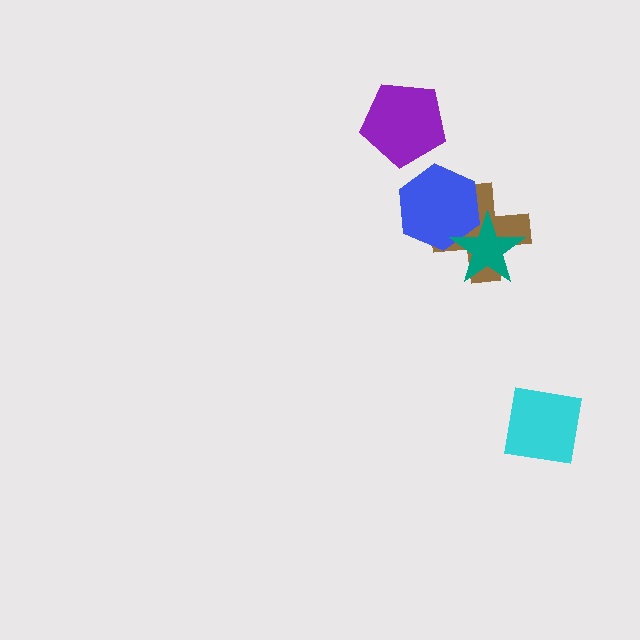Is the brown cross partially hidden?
Yes, it is partially covered by another shape.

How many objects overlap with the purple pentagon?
0 objects overlap with the purple pentagon.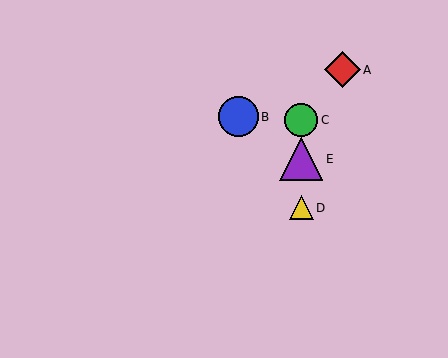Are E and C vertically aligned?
Yes, both are at x≈301.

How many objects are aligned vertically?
3 objects (C, D, E) are aligned vertically.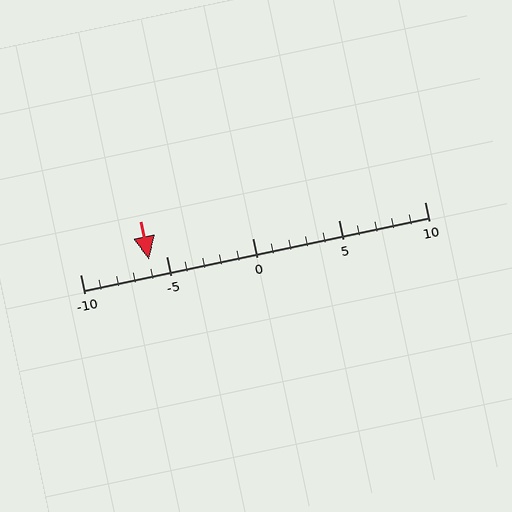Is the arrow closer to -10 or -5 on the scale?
The arrow is closer to -5.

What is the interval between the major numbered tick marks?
The major tick marks are spaced 5 units apart.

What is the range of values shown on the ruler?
The ruler shows values from -10 to 10.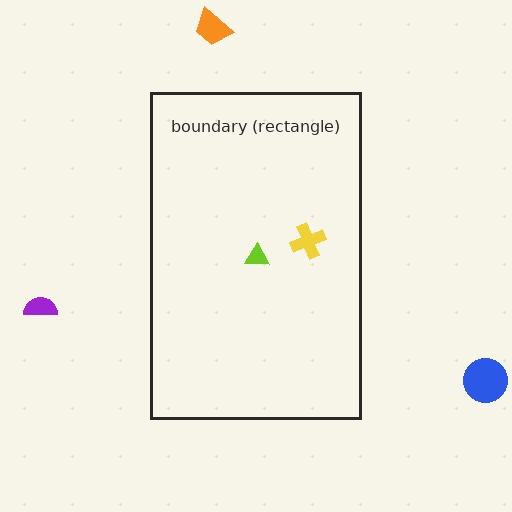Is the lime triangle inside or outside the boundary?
Inside.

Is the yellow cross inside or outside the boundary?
Inside.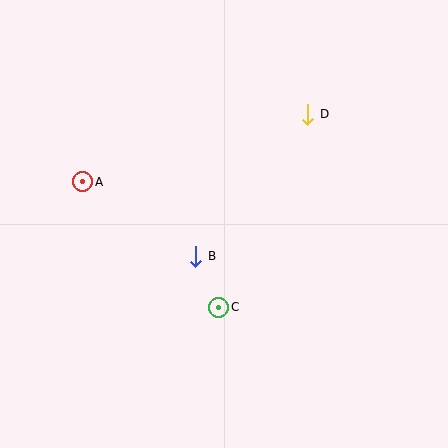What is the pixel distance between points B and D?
The distance between B and D is 181 pixels.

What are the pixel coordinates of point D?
Point D is at (308, 114).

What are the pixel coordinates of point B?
Point B is at (196, 256).